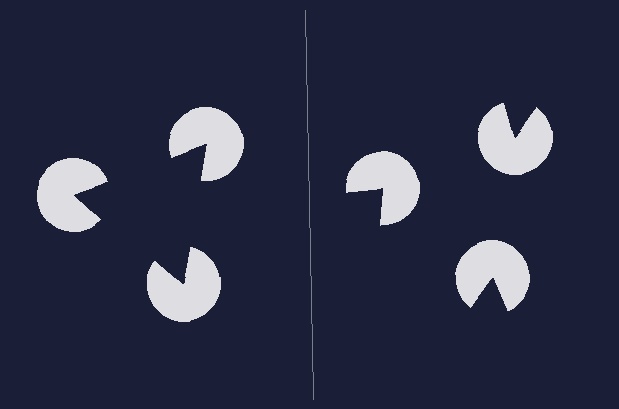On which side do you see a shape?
An illusory triangle appears on the left side. On the right side the wedge cuts are rotated, so no coherent shape forms.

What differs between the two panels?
The pac-man discs are positioned identically on both sides; only the wedge orientations differ. On the left they align to a triangle; on the right they are misaligned.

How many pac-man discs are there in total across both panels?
6 — 3 on each side.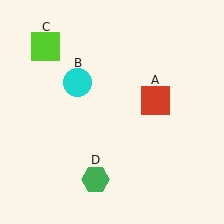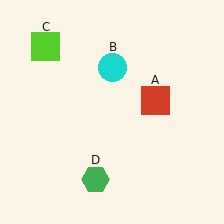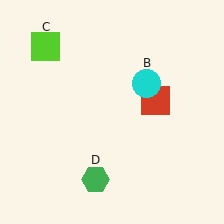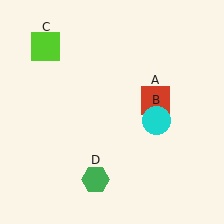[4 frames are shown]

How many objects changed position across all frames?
1 object changed position: cyan circle (object B).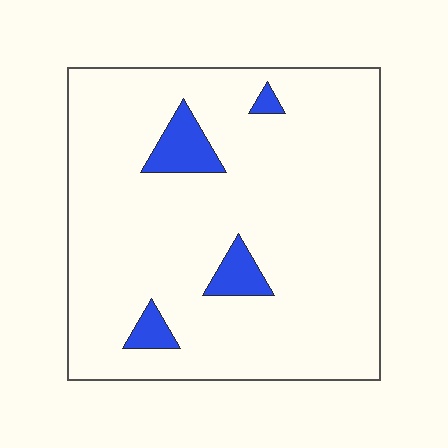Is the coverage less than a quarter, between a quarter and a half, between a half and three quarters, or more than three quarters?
Less than a quarter.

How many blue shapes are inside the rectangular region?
4.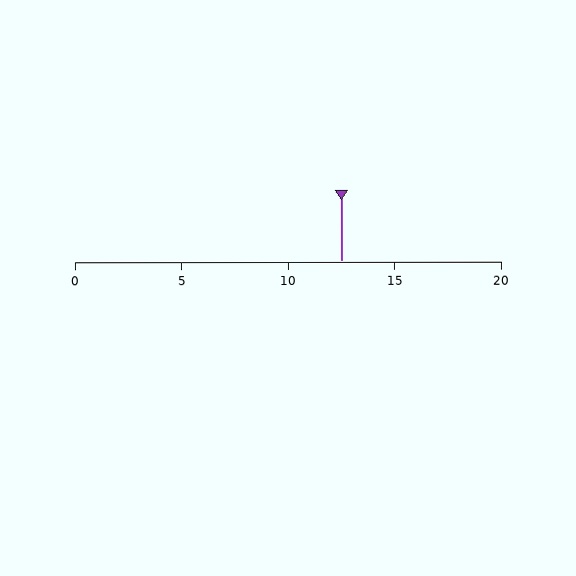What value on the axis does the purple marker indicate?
The marker indicates approximately 12.5.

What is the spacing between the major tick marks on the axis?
The major ticks are spaced 5 apart.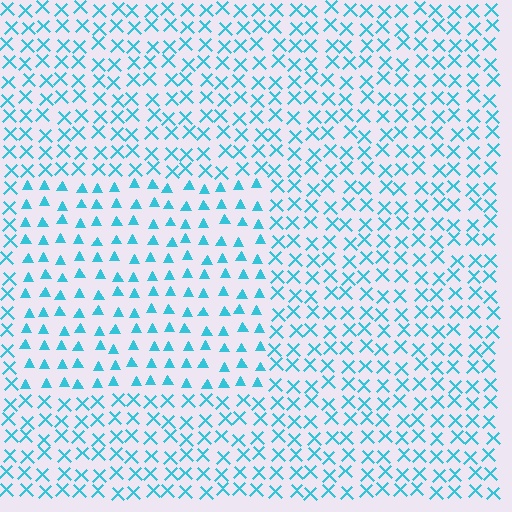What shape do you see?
I see a rectangle.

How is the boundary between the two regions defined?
The boundary is defined by a change in element shape: triangles inside vs. X marks outside. All elements share the same color and spacing.